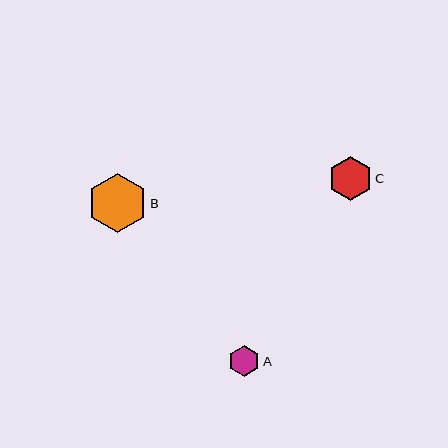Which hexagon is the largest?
Hexagon B is the largest with a size of approximately 60 pixels.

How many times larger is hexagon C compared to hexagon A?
Hexagon C is approximately 1.4 times the size of hexagon A.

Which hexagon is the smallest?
Hexagon A is the smallest with a size of approximately 31 pixels.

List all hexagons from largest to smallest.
From largest to smallest: B, C, A.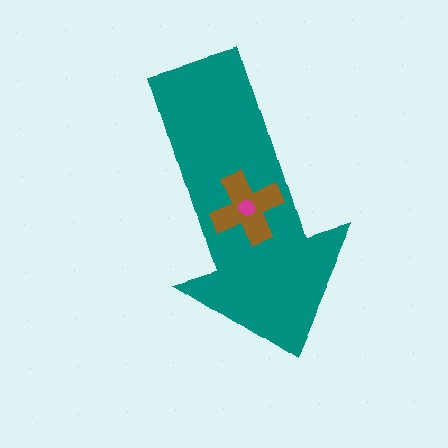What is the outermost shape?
The teal arrow.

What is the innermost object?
The magenta circle.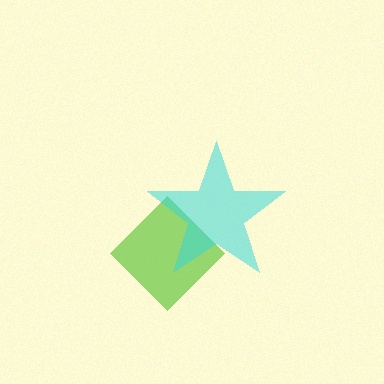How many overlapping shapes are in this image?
There are 2 overlapping shapes in the image.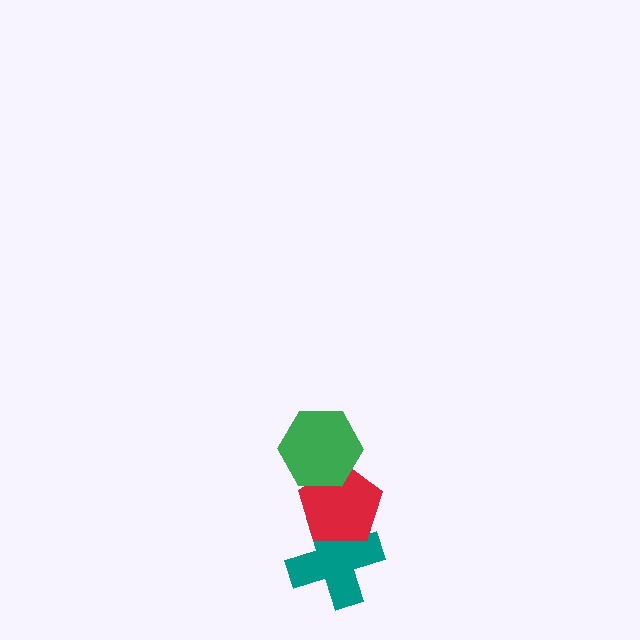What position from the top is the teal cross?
The teal cross is 3rd from the top.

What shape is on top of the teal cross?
The red pentagon is on top of the teal cross.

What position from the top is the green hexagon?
The green hexagon is 1st from the top.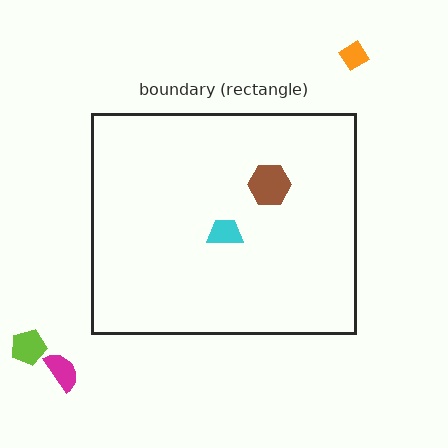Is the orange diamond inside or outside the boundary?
Outside.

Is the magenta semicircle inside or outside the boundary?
Outside.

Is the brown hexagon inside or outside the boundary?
Inside.